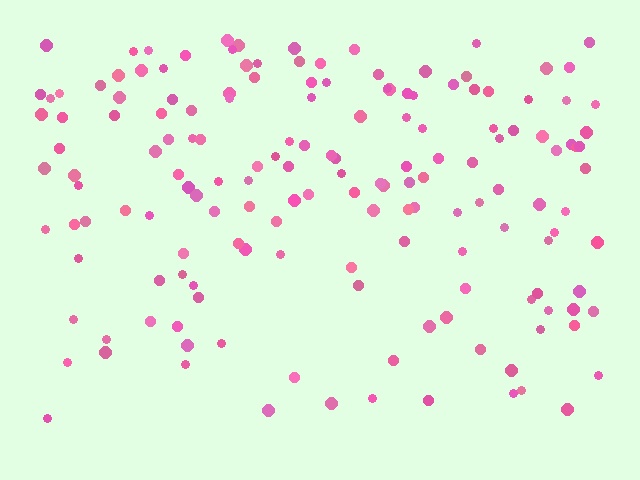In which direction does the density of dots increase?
From bottom to top, with the top side densest.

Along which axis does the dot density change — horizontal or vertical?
Vertical.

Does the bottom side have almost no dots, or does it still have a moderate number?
Still a moderate number, just noticeably fewer than the top.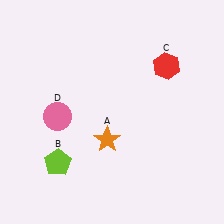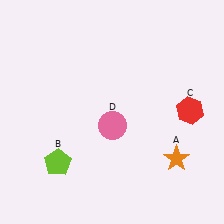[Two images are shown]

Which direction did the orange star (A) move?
The orange star (A) moved right.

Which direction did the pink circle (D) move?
The pink circle (D) moved right.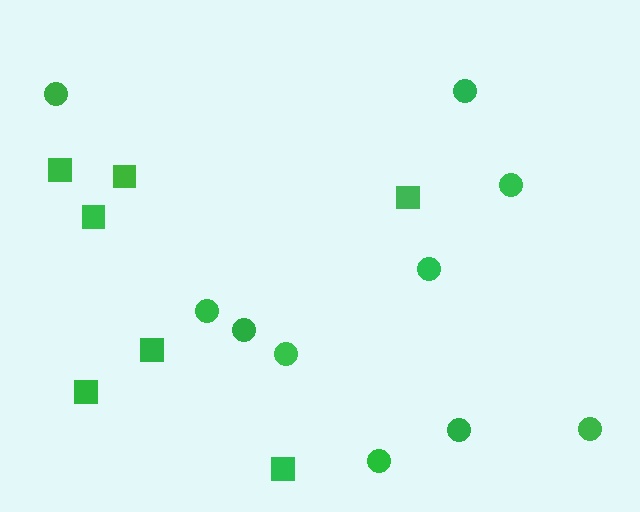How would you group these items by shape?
There are 2 groups: one group of squares (7) and one group of circles (10).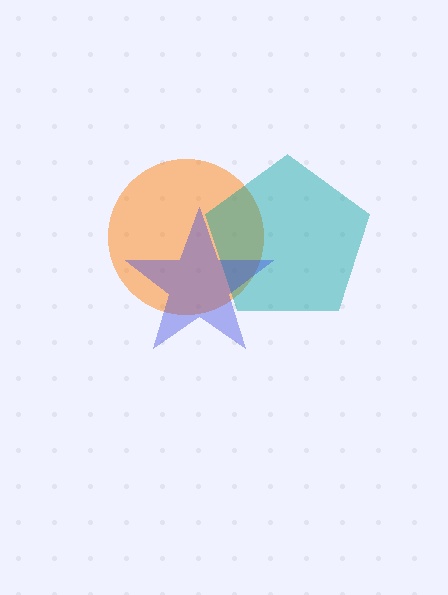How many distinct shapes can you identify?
There are 3 distinct shapes: an orange circle, a teal pentagon, a blue star.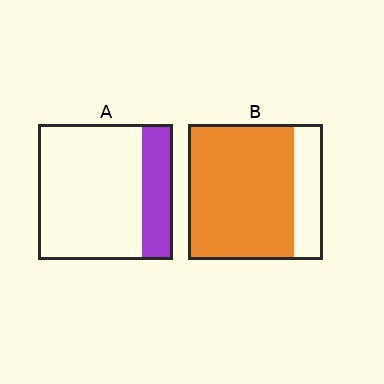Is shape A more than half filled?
No.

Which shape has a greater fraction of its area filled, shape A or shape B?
Shape B.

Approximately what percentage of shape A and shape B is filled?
A is approximately 25% and B is approximately 80%.